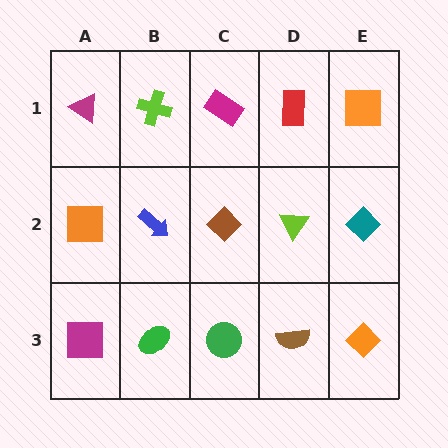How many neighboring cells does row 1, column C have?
3.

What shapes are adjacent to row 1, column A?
An orange square (row 2, column A), a lime cross (row 1, column B).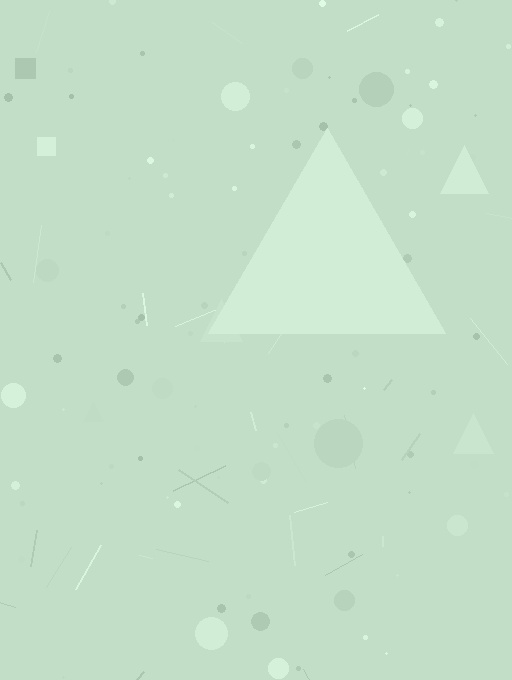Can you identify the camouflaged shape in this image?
The camouflaged shape is a triangle.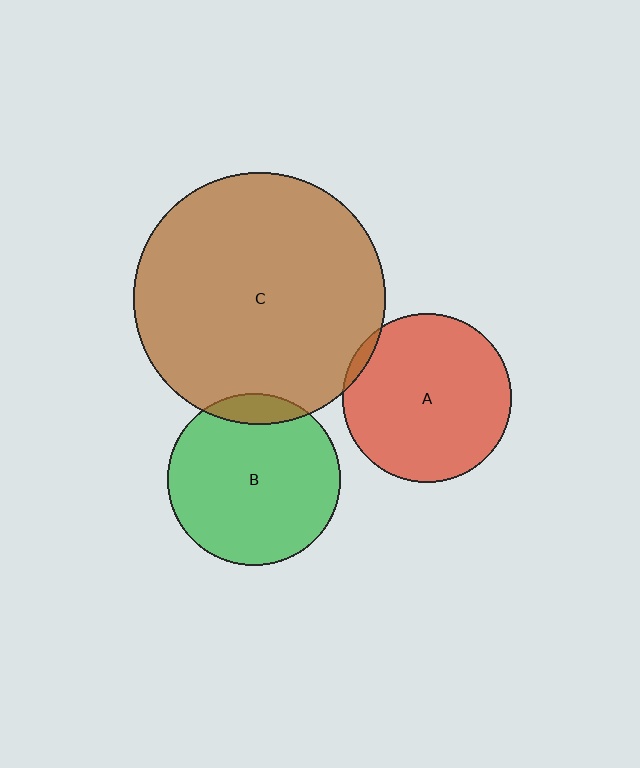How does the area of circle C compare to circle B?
Approximately 2.1 times.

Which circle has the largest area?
Circle C (brown).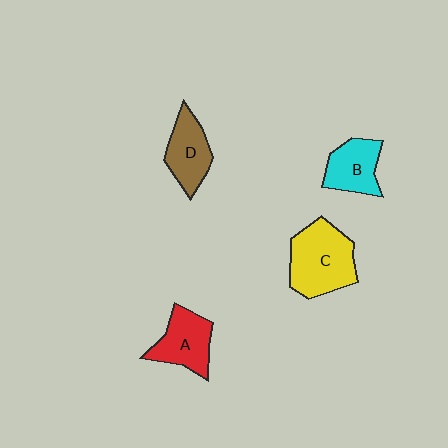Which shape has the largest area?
Shape C (yellow).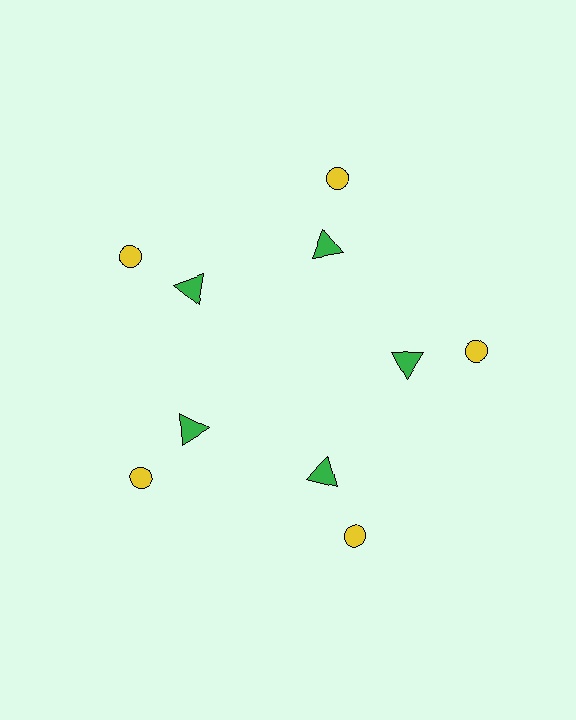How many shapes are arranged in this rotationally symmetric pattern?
There are 10 shapes, arranged in 5 groups of 2.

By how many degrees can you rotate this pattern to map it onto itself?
The pattern maps onto itself every 72 degrees of rotation.